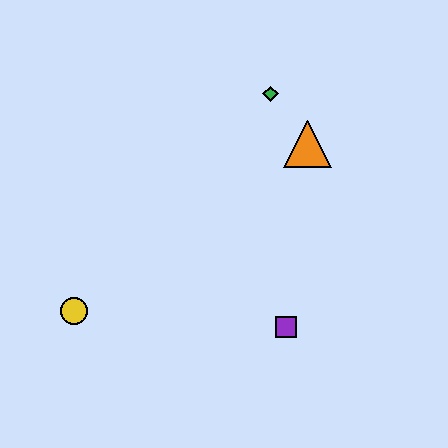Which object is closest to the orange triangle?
The green diamond is closest to the orange triangle.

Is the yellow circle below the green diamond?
Yes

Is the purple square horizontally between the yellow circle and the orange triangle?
Yes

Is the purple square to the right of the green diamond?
Yes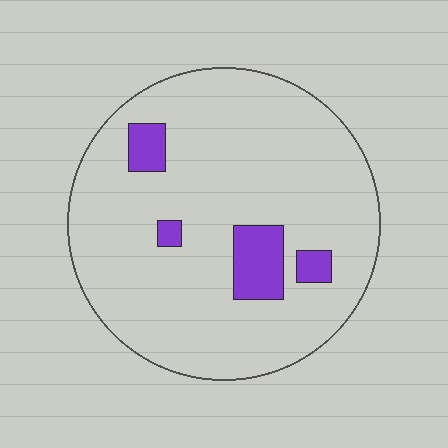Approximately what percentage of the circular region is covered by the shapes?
Approximately 10%.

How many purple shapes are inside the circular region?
4.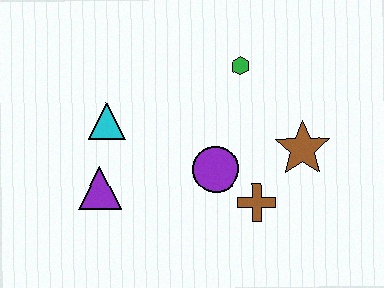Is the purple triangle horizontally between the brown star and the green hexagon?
No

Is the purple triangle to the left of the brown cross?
Yes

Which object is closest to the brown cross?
The purple circle is closest to the brown cross.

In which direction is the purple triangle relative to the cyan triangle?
The purple triangle is below the cyan triangle.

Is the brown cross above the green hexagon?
No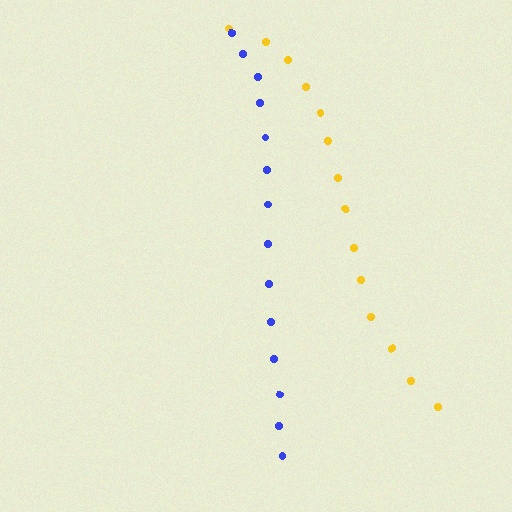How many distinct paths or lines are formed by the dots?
There are 2 distinct paths.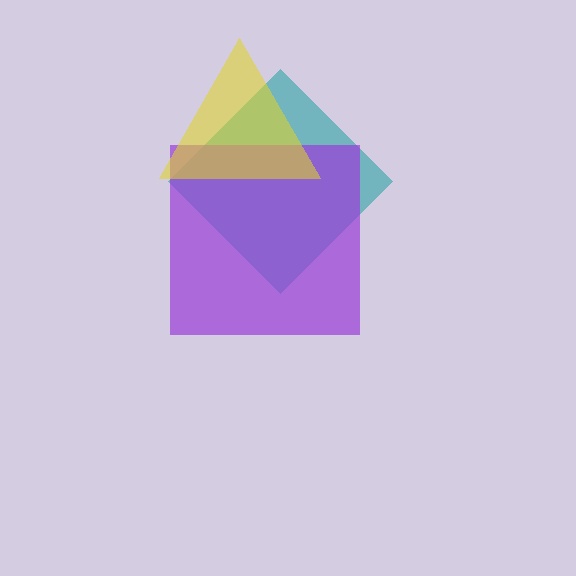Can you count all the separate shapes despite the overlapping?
Yes, there are 3 separate shapes.